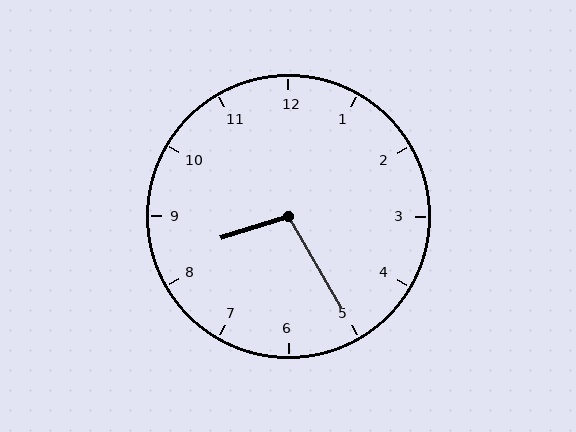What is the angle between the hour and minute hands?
Approximately 102 degrees.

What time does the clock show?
8:25.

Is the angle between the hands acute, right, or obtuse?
It is obtuse.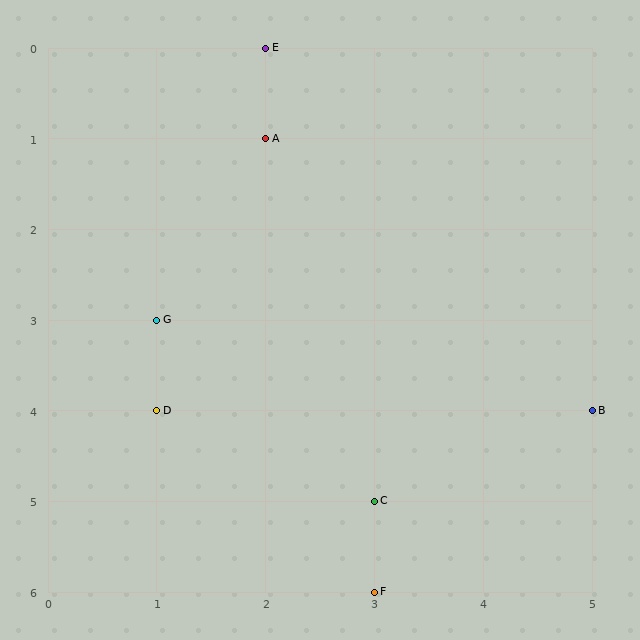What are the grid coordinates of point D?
Point D is at grid coordinates (1, 4).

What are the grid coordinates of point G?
Point G is at grid coordinates (1, 3).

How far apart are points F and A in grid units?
Points F and A are 1 column and 5 rows apart (about 5.1 grid units diagonally).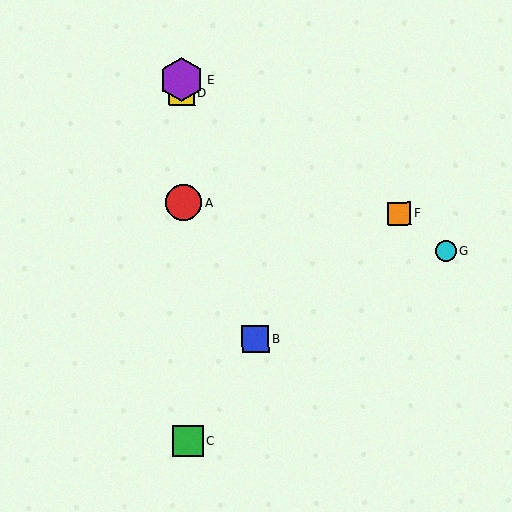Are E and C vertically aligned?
Yes, both are at x≈182.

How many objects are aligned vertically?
4 objects (A, C, D, E) are aligned vertically.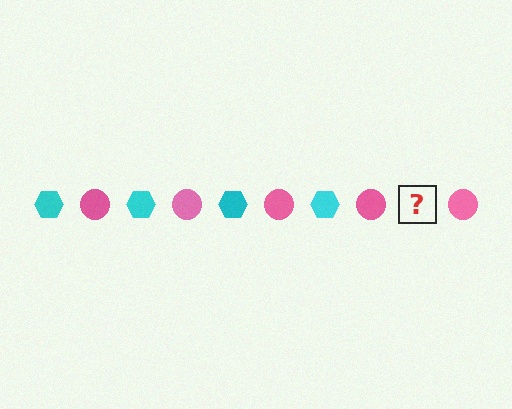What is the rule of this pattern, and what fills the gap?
The rule is that the pattern alternates between cyan hexagon and pink circle. The gap should be filled with a cyan hexagon.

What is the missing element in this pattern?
The missing element is a cyan hexagon.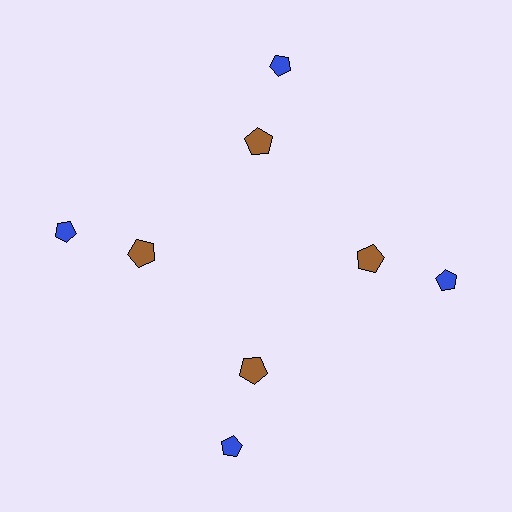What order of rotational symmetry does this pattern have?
This pattern has 4-fold rotational symmetry.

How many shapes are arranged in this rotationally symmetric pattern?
There are 8 shapes, arranged in 4 groups of 2.